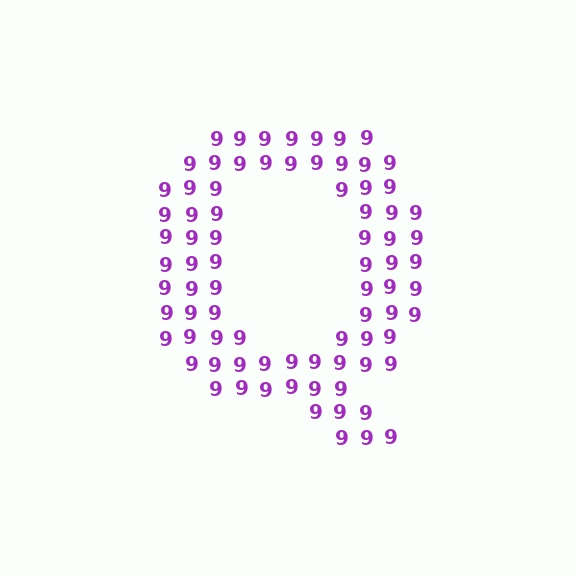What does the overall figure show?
The overall figure shows the letter Q.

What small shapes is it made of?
It is made of small digit 9's.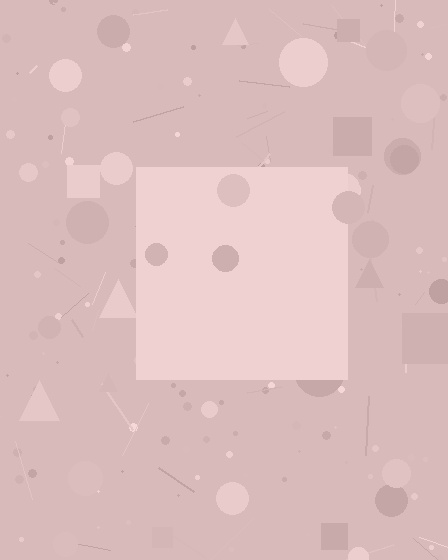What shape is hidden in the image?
A square is hidden in the image.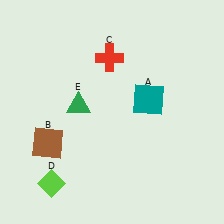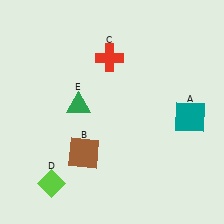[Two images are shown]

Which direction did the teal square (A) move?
The teal square (A) moved right.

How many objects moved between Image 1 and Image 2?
2 objects moved between the two images.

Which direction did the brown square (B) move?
The brown square (B) moved right.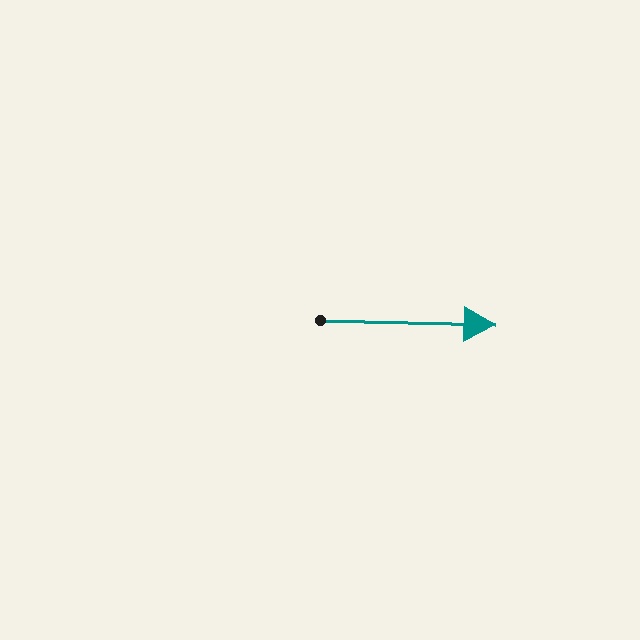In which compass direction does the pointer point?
East.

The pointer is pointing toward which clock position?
Roughly 3 o'clock.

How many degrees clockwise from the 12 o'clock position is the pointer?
Approximately 91 degrees.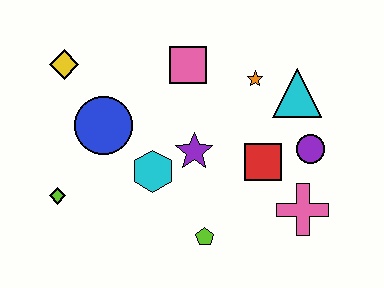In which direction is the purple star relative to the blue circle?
The purple star is to the right of the blue circle.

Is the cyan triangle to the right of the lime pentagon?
Yes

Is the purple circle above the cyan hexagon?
Yes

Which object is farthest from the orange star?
The lime diamond is farthest from the orange star.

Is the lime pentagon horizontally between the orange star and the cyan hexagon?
Yes